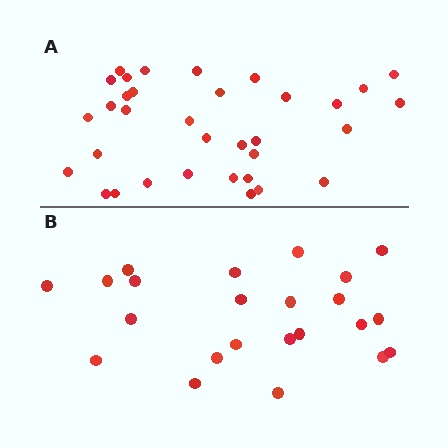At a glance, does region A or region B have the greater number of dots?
Region A (the top region) has more dots.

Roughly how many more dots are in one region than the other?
Region A has roughly 12 or so more dots than region B.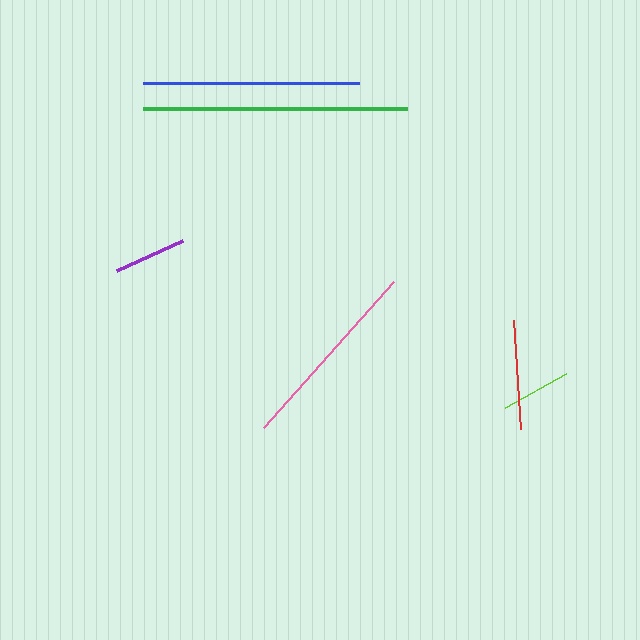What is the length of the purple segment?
The purple segment is approximately 73 pixels long.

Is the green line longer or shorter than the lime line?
The green line is longer than the lime line.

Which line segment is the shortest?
The lime line is the shortest at approximately 70 pixels.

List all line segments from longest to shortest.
From longest to shortest: green, blue, pink, red, purple, lime.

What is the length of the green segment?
The green segment is approximately 264 pixels long.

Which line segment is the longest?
The green line is the longest at approximately 264 pixels.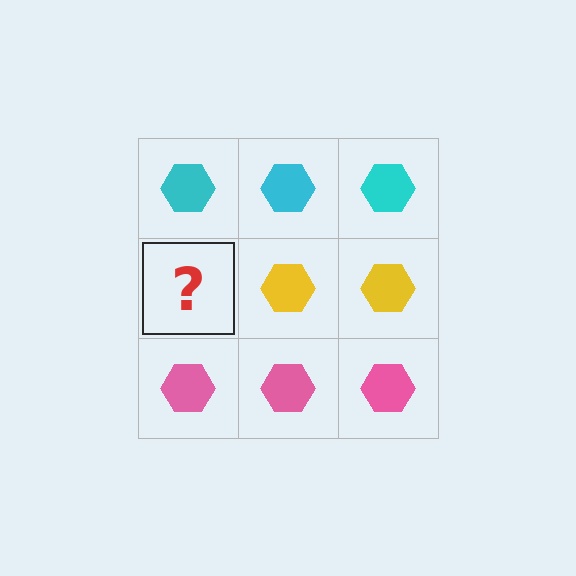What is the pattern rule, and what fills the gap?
The rule is that each row has a consistent color. The gap should be filled with a yellow hexagon.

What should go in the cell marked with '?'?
The missing cell should contain a yellow hexagon.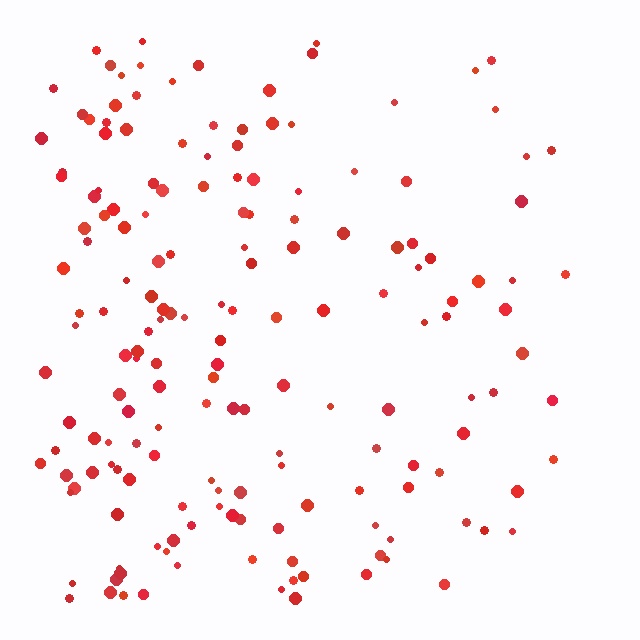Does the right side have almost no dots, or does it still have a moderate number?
Still a moderate number, just noticeably fewer than the left.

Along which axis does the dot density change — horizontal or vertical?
Horizontal.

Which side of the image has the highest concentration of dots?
The left.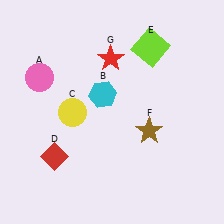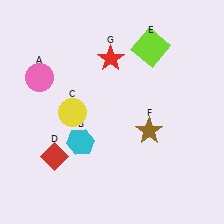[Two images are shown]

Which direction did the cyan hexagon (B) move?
The cyan hexagon (B) moved down.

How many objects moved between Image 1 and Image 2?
1 object moved between the two images.